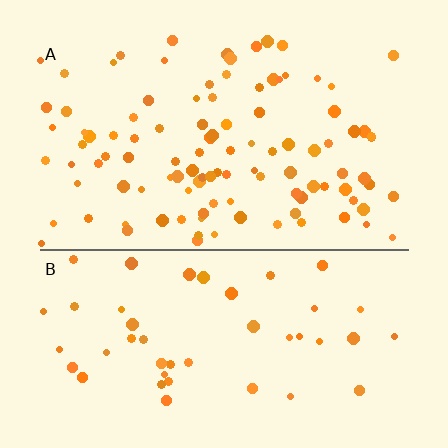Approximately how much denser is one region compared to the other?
Approximately 2.3× — region A over region B.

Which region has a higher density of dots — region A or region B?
A (the top).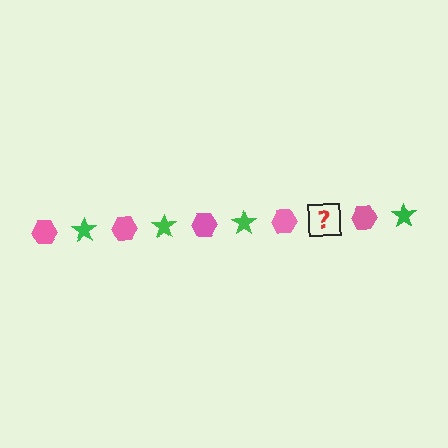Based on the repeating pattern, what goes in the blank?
The blank should be a green star.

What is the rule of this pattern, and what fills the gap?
The rule is that the pattern alternates between pink hexagon and green star. The gap should be filled with a green star.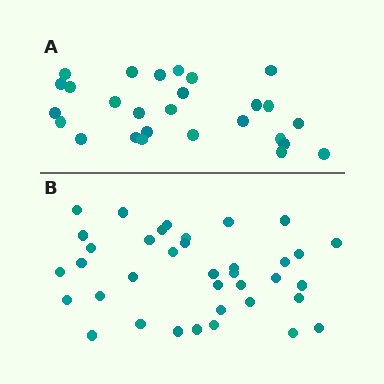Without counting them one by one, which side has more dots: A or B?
Region B (the bottom region) has more dots.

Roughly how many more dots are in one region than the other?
Region B has roughly 10 or so more dots than region A.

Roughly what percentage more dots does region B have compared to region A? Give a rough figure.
About 35% more.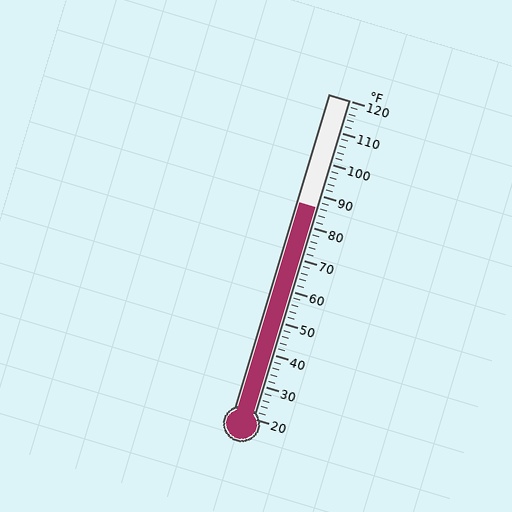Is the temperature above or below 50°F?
The temperature is above 50°F.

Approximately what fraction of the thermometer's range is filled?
The thermometer is filled to approximately 65% of its range.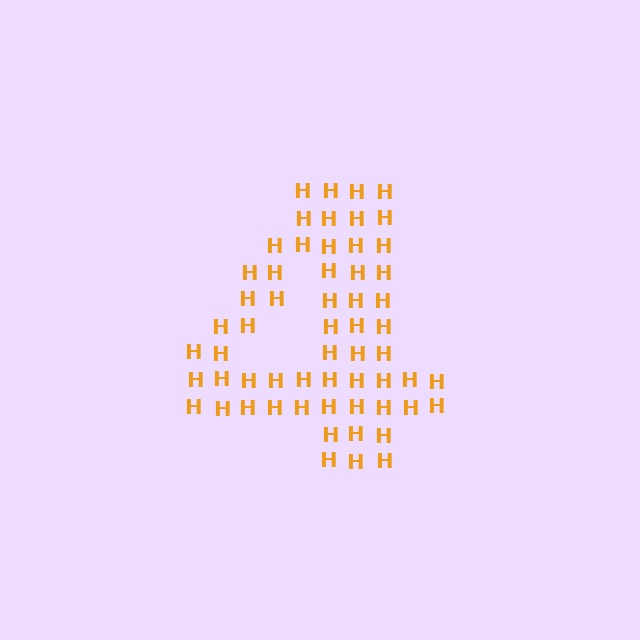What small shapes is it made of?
It is made of small letter H's.